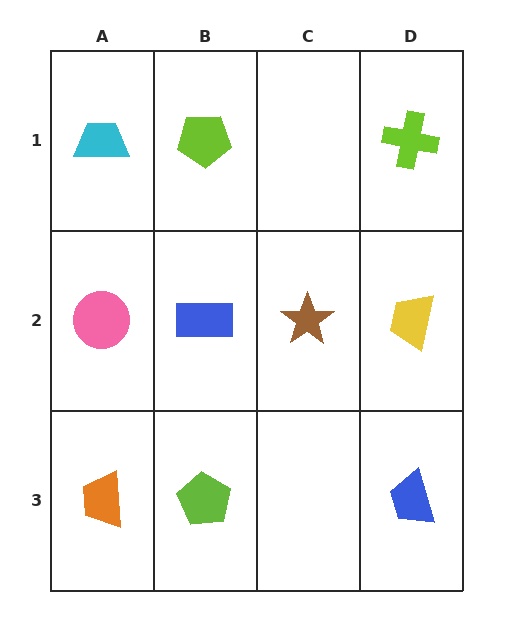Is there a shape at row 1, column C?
No, that cell is empty.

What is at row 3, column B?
A lime pentagon.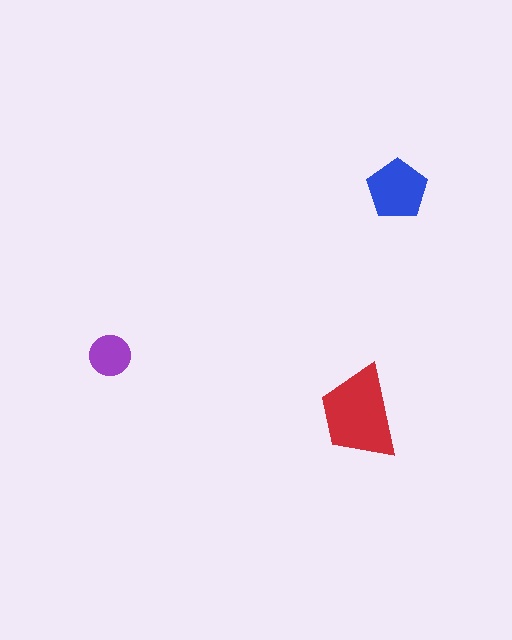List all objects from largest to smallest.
The red trapezoid, the blue pentagon, the purple circle.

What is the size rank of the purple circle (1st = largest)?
3rd.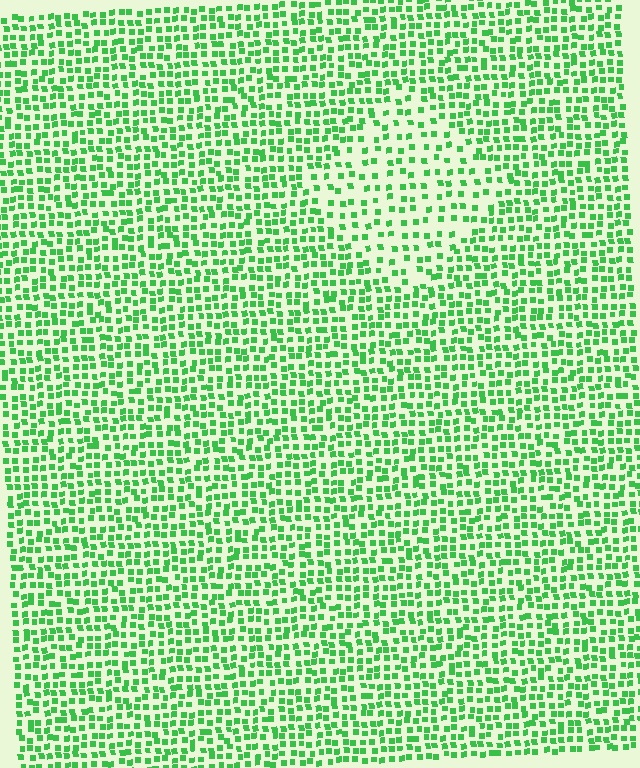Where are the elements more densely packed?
The elements are more densely packed outside the diamond boundary.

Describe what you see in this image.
The image contains small green elements arranged at two different densities. A diamond-shaped region is visible where the elements are less densely packed than the surrounding area.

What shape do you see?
I see a diamond.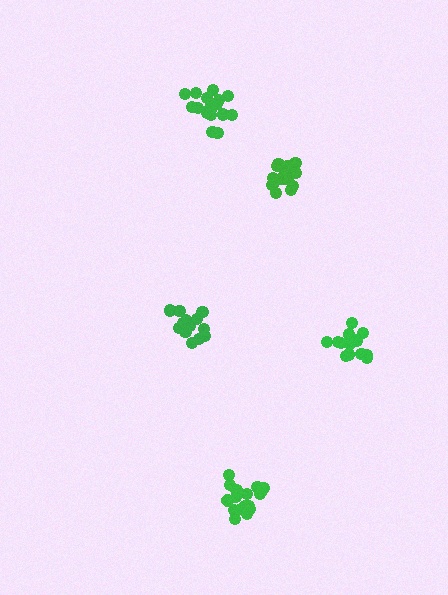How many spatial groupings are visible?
There are 5 spatial groupings.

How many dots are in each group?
Group 1: 15 dots, Group 2: 17 dots, Group 3: 18 dots, Group 4: 19 dots, Group 5: 13 dots (82 total).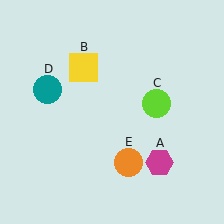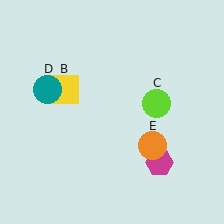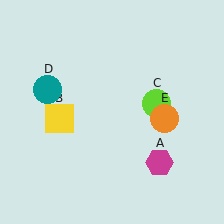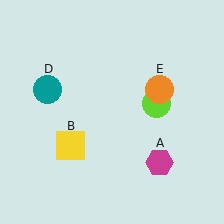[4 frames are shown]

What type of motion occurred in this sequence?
The yellow square (object B), orange circle (object E) rotated counterclockwise around the center of the scene.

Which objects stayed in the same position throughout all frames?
Magenta hexagon (object A) and lime circle (object C) and teal circle (object D) remained stationary.